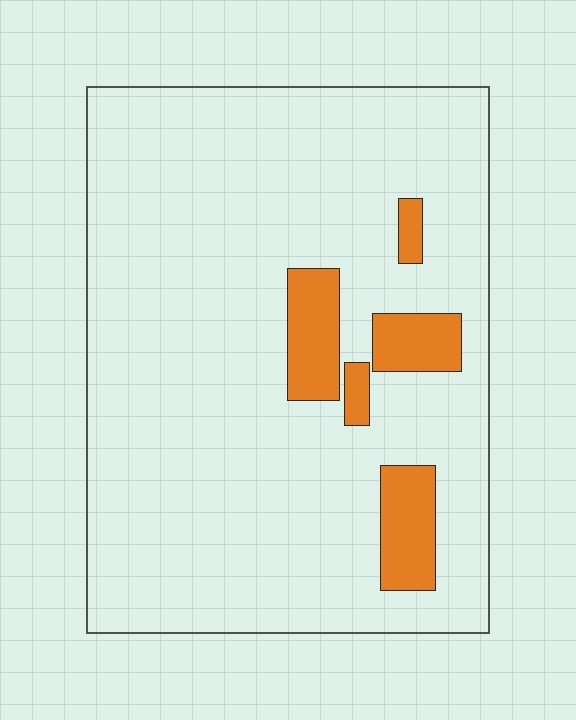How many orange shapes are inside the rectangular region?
5.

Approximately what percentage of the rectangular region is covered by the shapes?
Approximately 10%.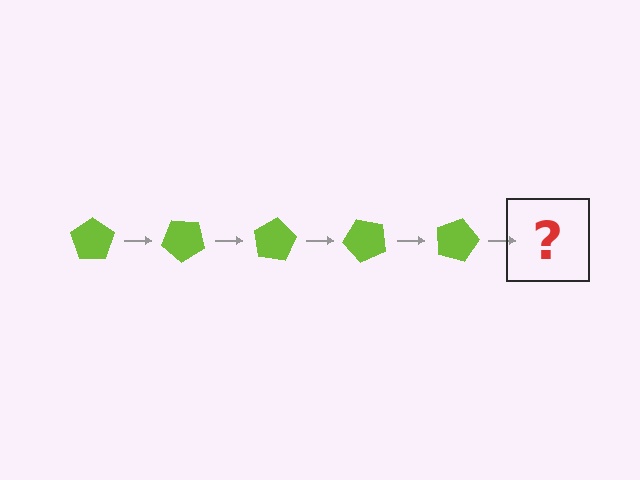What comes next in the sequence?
The next element should be a lime pentagon rotated 200 degrees.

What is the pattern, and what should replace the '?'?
The pattern is that the pentagon rotates 40 degrees each step. The '?' should be a lime pentagon rotated 200 degrees.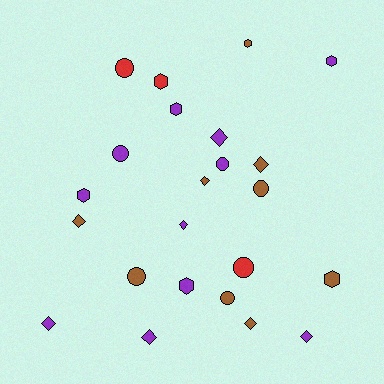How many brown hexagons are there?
There are 2 brown hexagons.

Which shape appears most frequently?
Diamond, with 9 objects.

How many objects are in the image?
There are 23 objects.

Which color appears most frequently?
Purple, with 11 objects.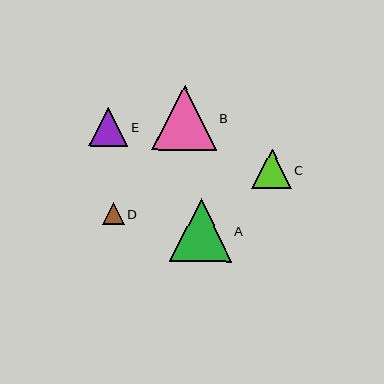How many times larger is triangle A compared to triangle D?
Triangle A is approximately 2.9 times the size of triangle D.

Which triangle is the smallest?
Triangle D is the smallest with a size of approximately 22 pixels.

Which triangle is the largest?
Triangle B is the largest with a size of approximately 65 pixels.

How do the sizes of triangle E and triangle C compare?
Triangle E and triangle C are approximately the same size.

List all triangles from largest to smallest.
From largest to smallest: B, A, E, C, D.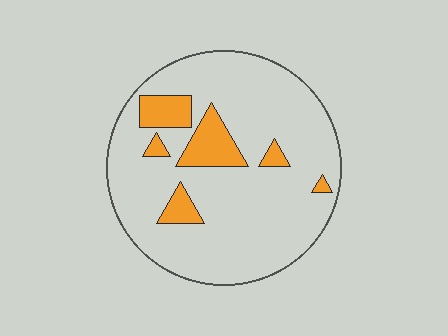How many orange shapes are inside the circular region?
6.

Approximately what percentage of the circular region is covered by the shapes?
Approximately 15%.